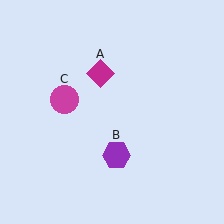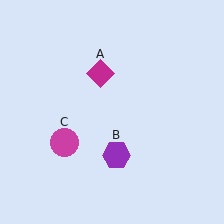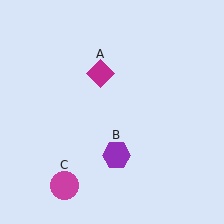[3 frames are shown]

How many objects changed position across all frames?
1 object changed position: magenta circle (object C).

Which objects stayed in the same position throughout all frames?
Magenta diamond (object A) and purple hexagon (object B) remained stationary.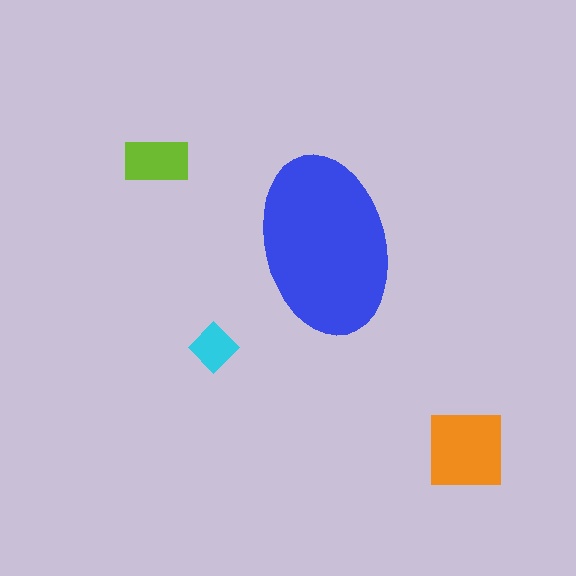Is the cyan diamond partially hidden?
No, the cyan diamond is fully visible.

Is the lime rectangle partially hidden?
No, the lime rectangle is fully visible.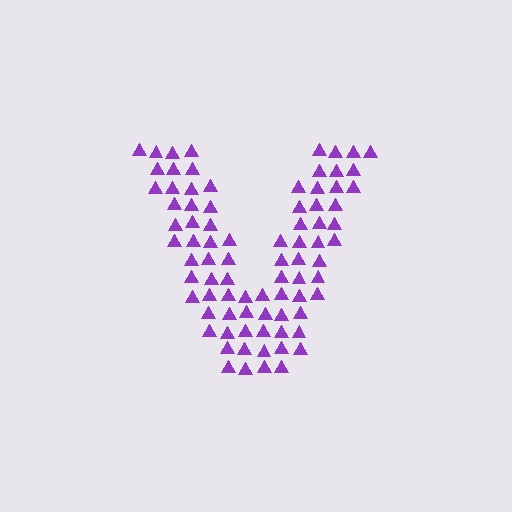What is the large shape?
The large shape is the letter V.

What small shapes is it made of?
It is made of small triangles.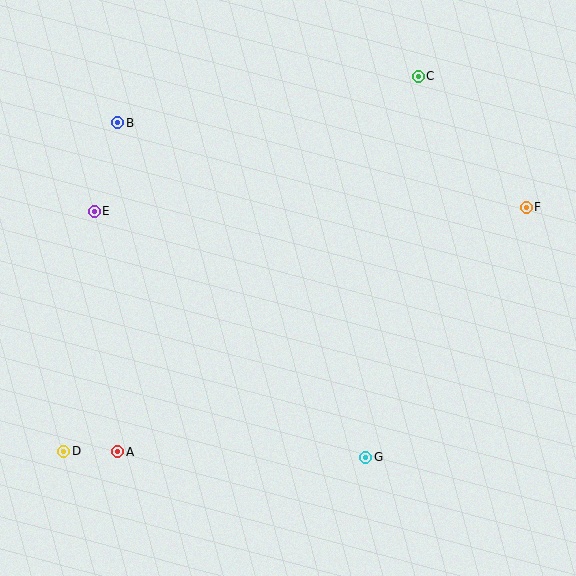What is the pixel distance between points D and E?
The distance between D and E is 242 pixels.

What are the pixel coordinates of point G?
Point G is at (366, 457).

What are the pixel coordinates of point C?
Point C is at (418, 76).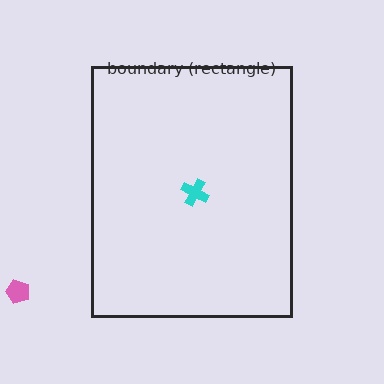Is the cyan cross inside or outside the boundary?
Inside.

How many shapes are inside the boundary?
1 inside, 1 outside.